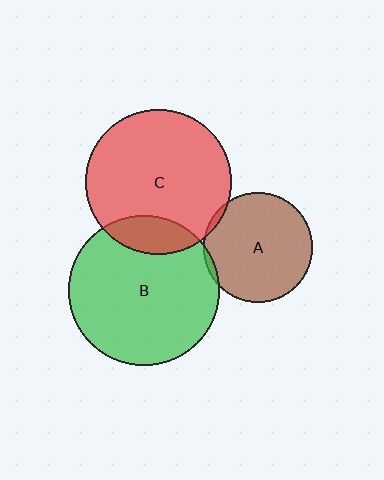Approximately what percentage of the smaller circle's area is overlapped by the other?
Approximately 5%.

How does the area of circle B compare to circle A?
Approximately 1.9 times.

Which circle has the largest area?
Circle B (green).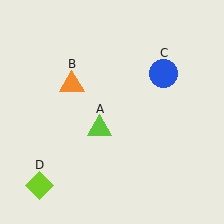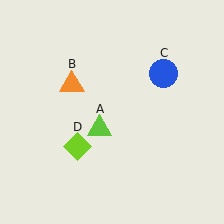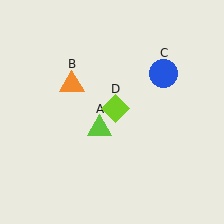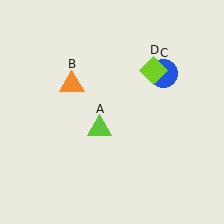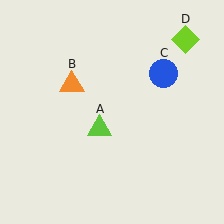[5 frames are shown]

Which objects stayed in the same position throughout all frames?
Lime triangle (object A) and orange triangle (object B) and blue circle (object C) remained stationary.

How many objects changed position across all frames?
1 object changed position: lime diamond (object D).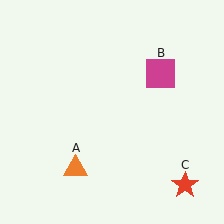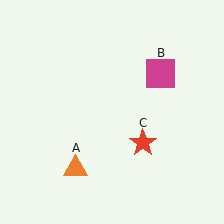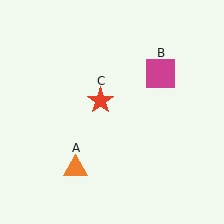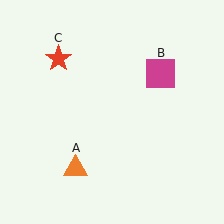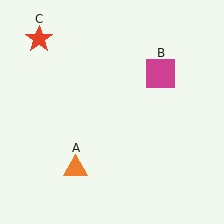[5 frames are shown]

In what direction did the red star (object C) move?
The red star (object C) moved up and to the left.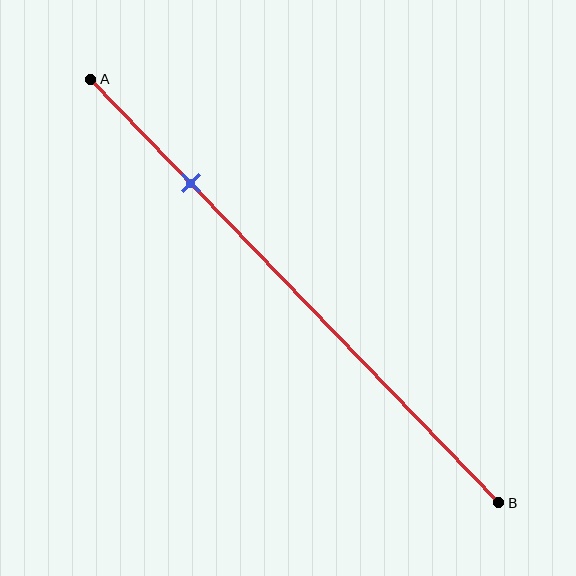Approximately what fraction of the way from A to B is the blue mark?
The blue mark is approximately 25% of the way from A to B.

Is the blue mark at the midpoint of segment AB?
No, the mark is at about 25% from A, not at the 50% midpoint.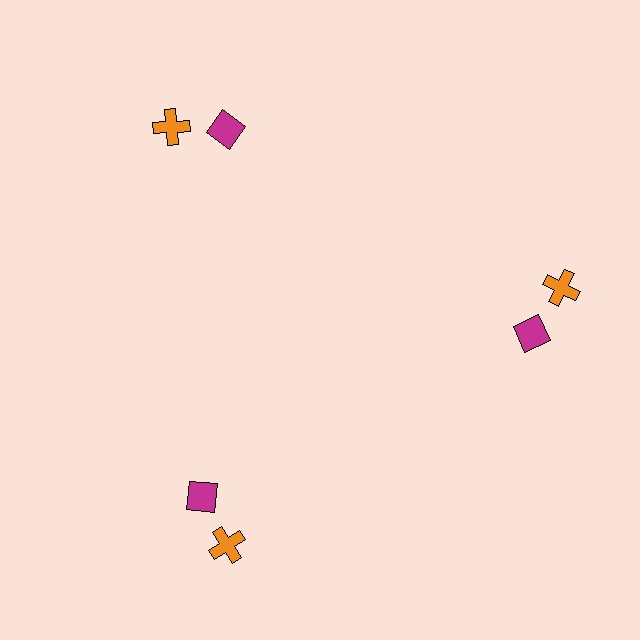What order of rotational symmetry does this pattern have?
This pattern has 3-fold rotational symmetry.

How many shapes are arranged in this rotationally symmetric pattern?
There are 6 shapes, arranged in 3 groups of 2.